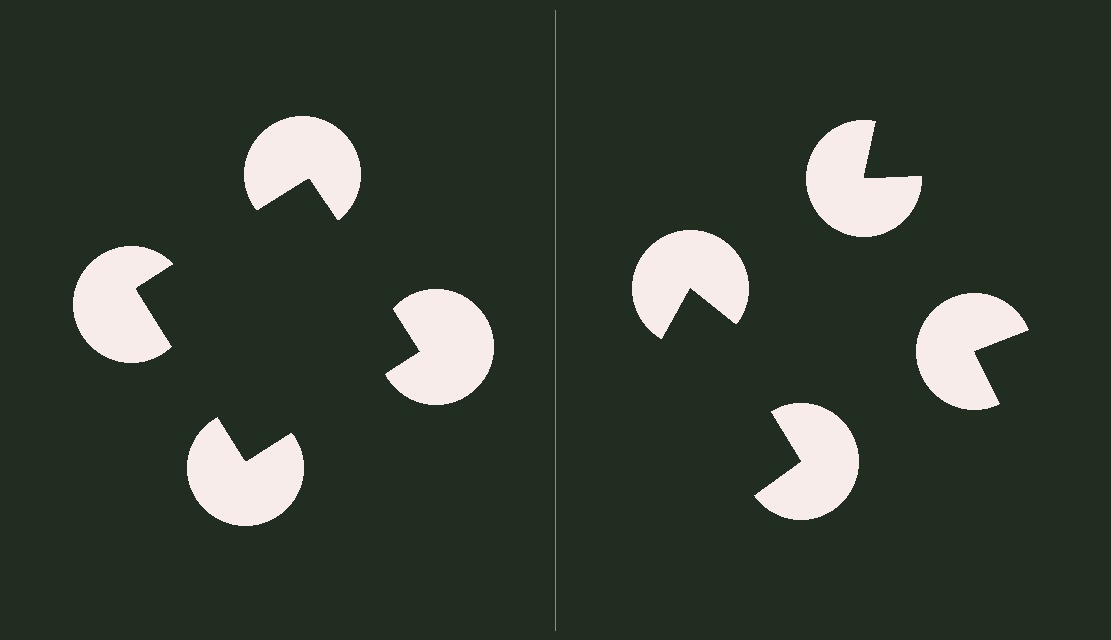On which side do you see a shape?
An illusory square appears on the left side. On the right side the wedge cuts are rotated, so no coherent shape forms.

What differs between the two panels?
The pac-man discs are positioned identically on both sides; only the wedge orientations differ. On the left they align to a square; on the right they are misaligned.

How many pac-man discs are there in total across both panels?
8 — 4 on each side.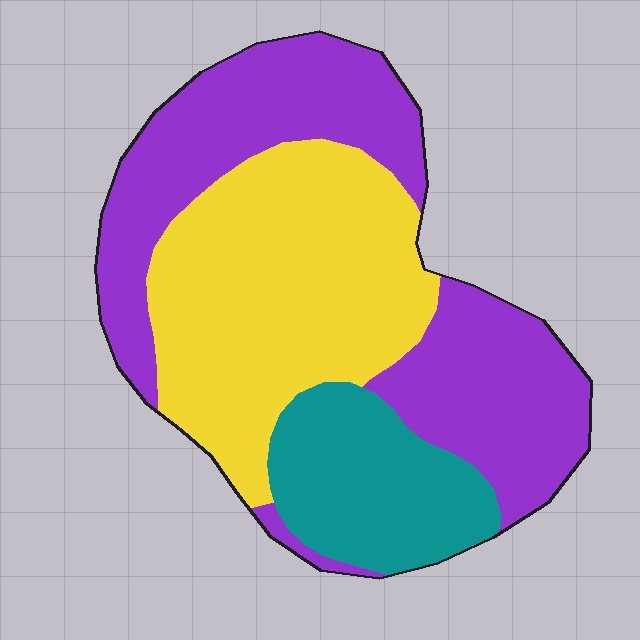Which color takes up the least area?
Teal, at roughly 20%.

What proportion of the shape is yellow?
Yellow covers about 40% of the shape.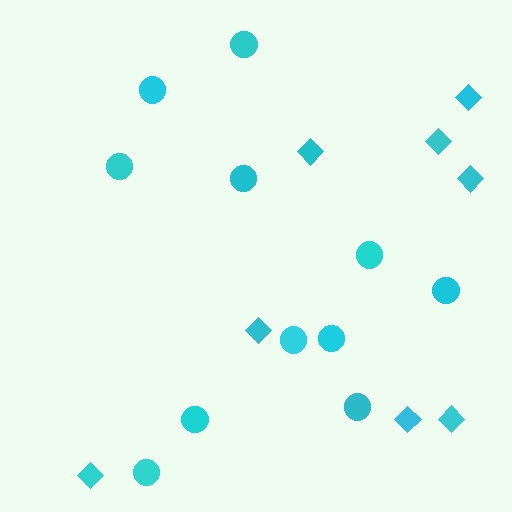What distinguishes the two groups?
There are 2 groups: one group of circles (11) and one group of diamonds (8).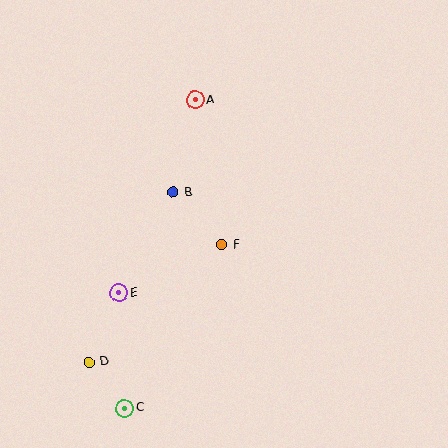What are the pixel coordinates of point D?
Point D is at (89, 362).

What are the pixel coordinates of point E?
Point E is at (119, 293).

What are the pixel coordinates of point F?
Point F is at (222, 245).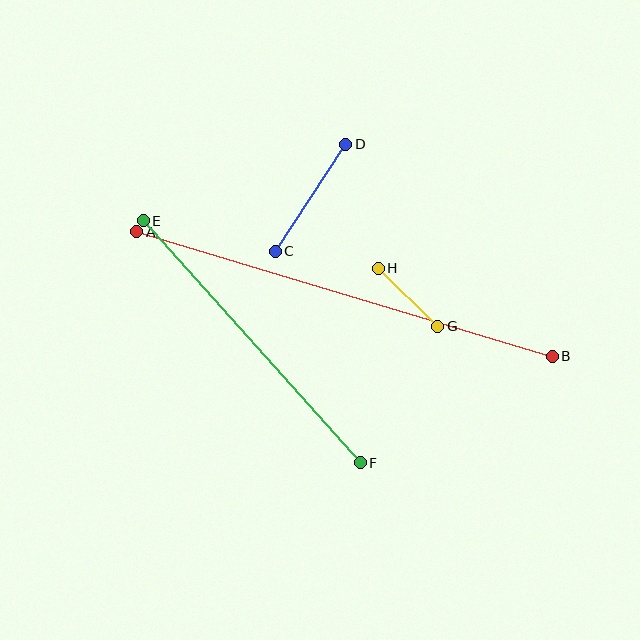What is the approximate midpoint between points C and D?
The midpoint is at approximately (310, 198) pixels.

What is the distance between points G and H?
The distance is approximately 83 pixels.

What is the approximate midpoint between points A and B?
The midpoint is at approximately (344, 294) pixels.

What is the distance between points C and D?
The distance is approximately 128 pixels.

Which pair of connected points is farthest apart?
Points A and B are farthest apart.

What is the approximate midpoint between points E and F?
The midpoint is at approximately (252, 342) pixels.